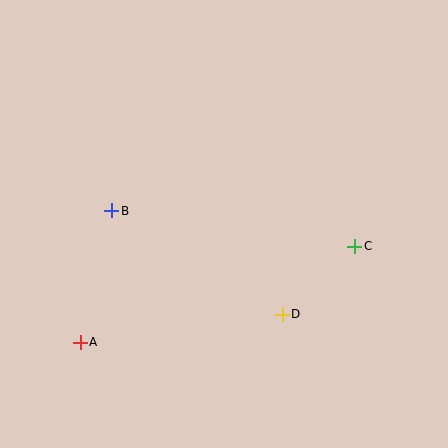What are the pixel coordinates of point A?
Point A is at (80, 342).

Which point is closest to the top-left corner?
Point B is closest to the top-left corner.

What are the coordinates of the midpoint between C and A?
The midpoint between C and A is at (218, 294).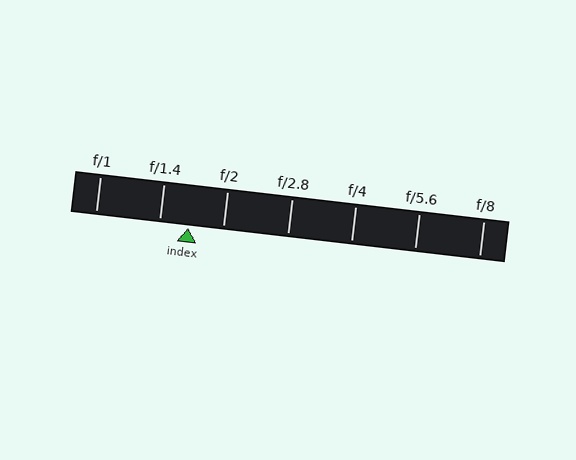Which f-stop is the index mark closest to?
The index mark is closest to f/1.4.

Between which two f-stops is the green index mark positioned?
The index mark is between f/1.4 and f/2.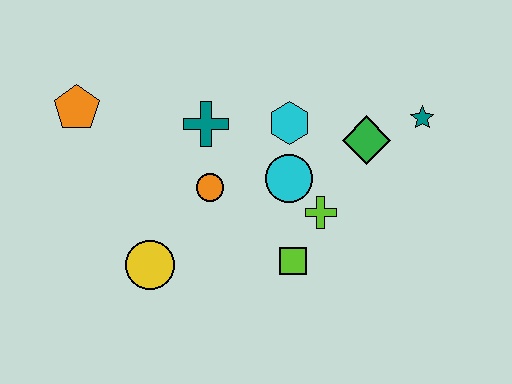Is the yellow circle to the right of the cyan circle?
No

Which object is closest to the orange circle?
The teal cross is closest to the orange circle.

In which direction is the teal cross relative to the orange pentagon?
The teal cross is to the right of the orange pentagon.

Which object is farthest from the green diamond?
The orange pentagon is farthest from the green diamond.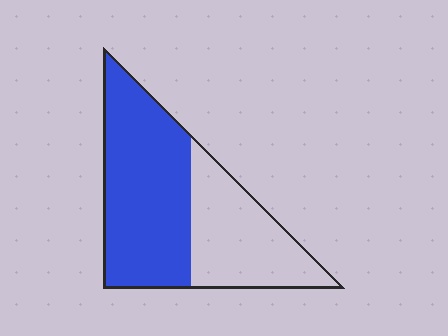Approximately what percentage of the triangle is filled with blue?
Approximately 60%.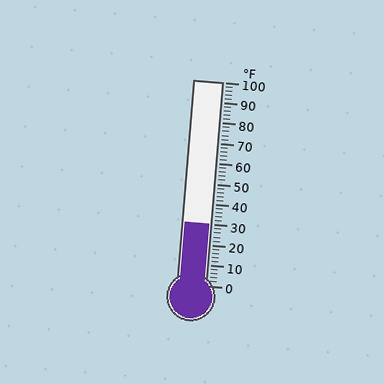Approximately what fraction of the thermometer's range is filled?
The thermometer is filled to approximately 30% of its range.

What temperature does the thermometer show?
The thermometer shows approximately 30°F.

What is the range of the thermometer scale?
The thermometer scale ranges from 0°F to 100°F.